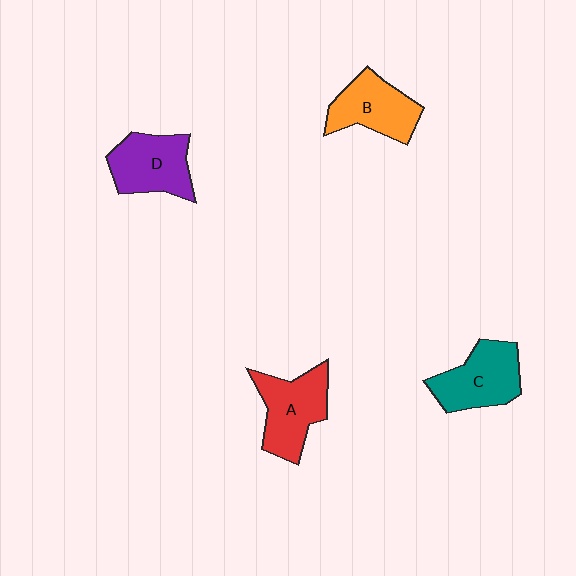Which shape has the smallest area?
Shape B (orange).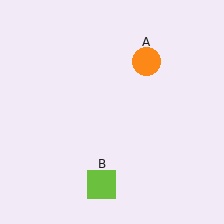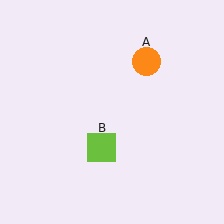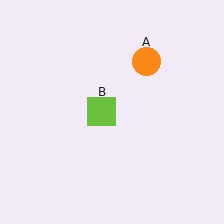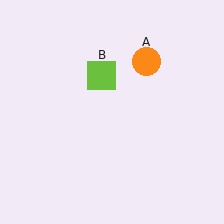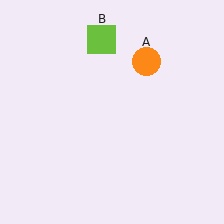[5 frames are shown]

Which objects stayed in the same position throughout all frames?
Orange circle (object A) remained stationary.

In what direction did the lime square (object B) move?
The lime square (object B) moved up.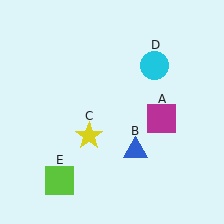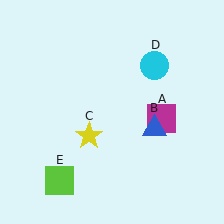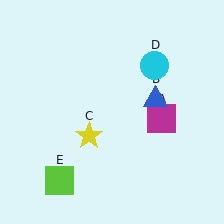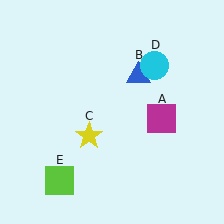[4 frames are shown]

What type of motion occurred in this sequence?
The blue triangle (object B) rotated counterclockwise around the center of the scene.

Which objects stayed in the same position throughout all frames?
Magenta square (object A) and yellow star (object C) and cyan circle (object D) and lime square (object E) remained stationary.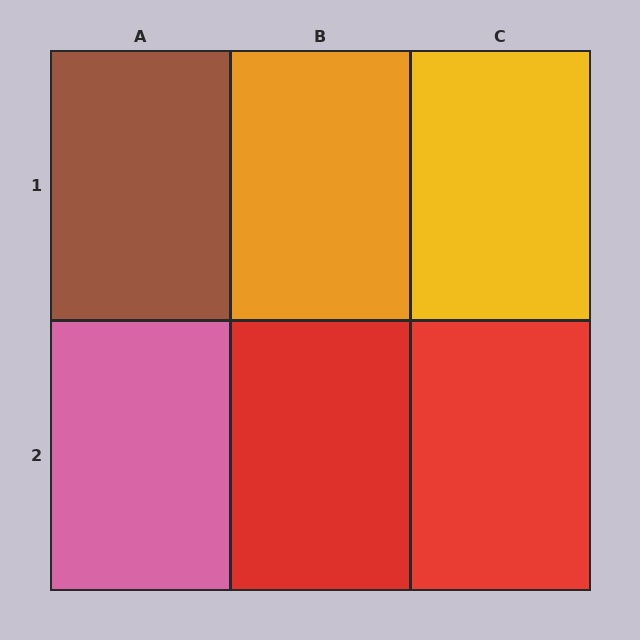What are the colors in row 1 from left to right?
Brown, orange, yellow.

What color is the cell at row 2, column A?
Pink.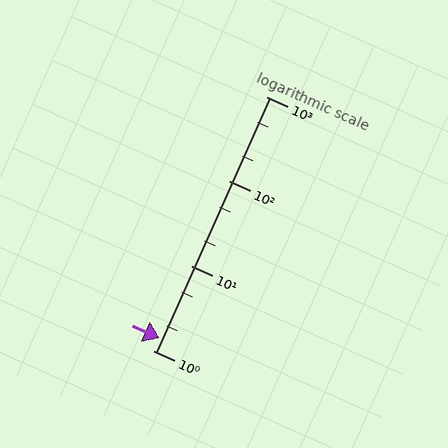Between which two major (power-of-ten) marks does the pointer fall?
The pointer is between 1 and 10.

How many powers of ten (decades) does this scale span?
The scale spans 3 decades, from 1 to 1000.